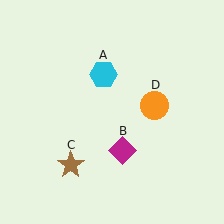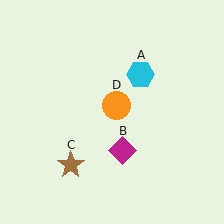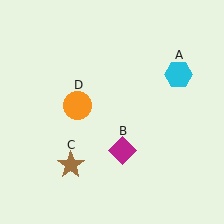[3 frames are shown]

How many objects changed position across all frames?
2 objects changed position: cyan hexagon (object A), orange circle (object D).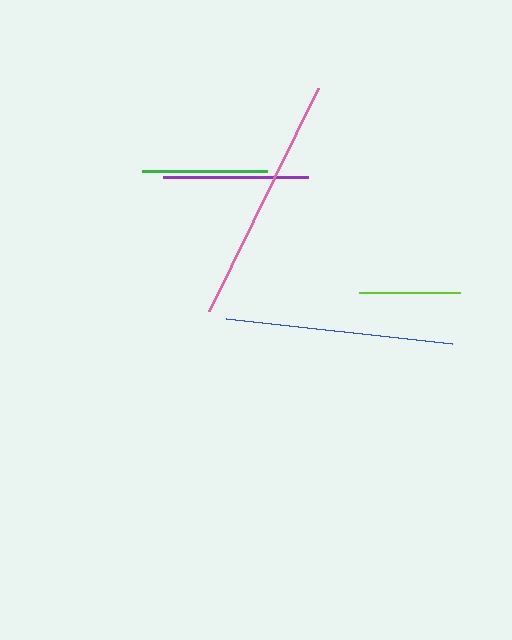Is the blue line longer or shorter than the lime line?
The blue line is longer than the lime line.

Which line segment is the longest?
The pink line is the longest at approximately 249 pixels.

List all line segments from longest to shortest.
From longest to shortest: pink, blue, purple, green, lime.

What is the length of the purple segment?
The purple segment is approximately 146 pixels long.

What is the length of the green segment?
The green segment is approximately 125 pixels long.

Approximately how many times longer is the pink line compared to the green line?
The pink line is approximately 2.0 times the length of the green line.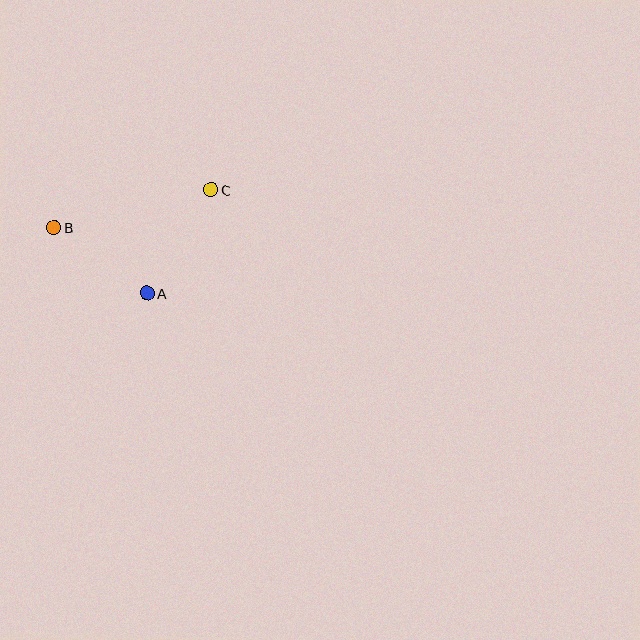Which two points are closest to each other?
Points A and B are closest to each other.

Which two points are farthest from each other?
Points B and C are farthest from each other.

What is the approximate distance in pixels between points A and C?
The distance between A and C is approximately 122 pixels.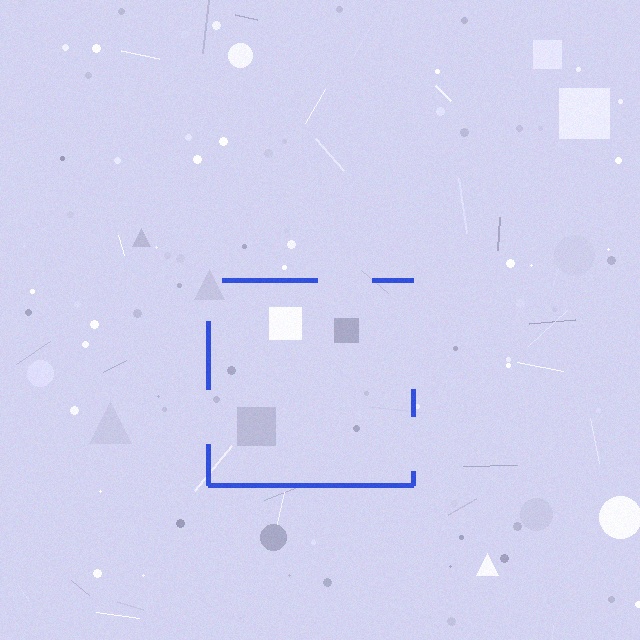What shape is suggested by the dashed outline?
The dashed outline suggests a square.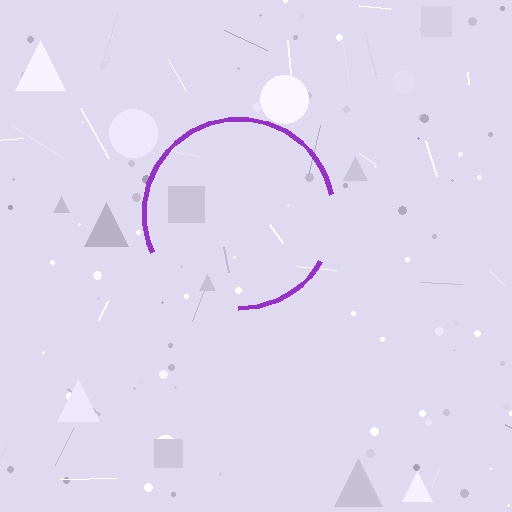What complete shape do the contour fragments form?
The contour fragments form a circle.